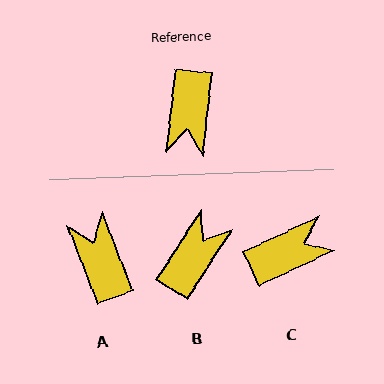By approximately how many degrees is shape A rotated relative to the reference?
Approximately 152 degrees clockwise.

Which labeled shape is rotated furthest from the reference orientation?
B, about 154 degrees away.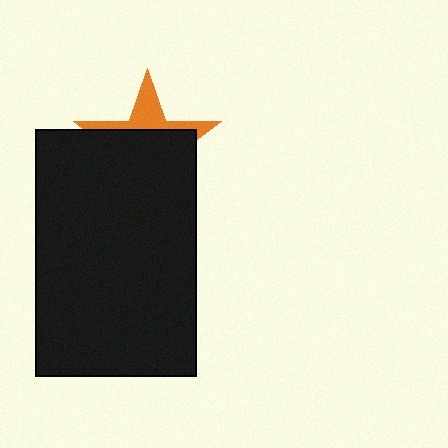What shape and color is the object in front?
The object in front is a black rectangle.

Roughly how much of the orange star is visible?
A small part of it is visible (roughly 31%).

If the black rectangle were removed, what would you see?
You would see the complete orange star.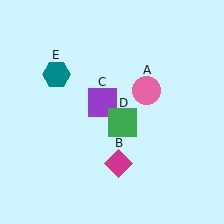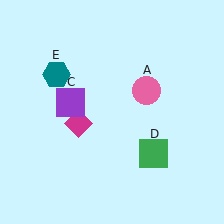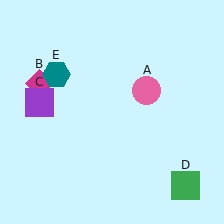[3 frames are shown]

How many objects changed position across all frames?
3 objects changed position: magenta diamond (object B), purple square (object C), green square (object D).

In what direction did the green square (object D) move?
The green square (object D) moved down and to the right.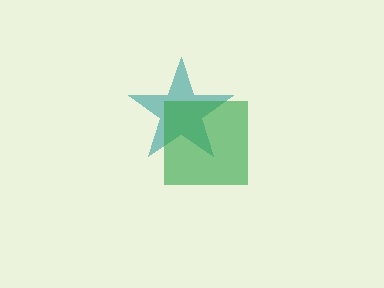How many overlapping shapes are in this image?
There are 2 overlapping shapes in the image.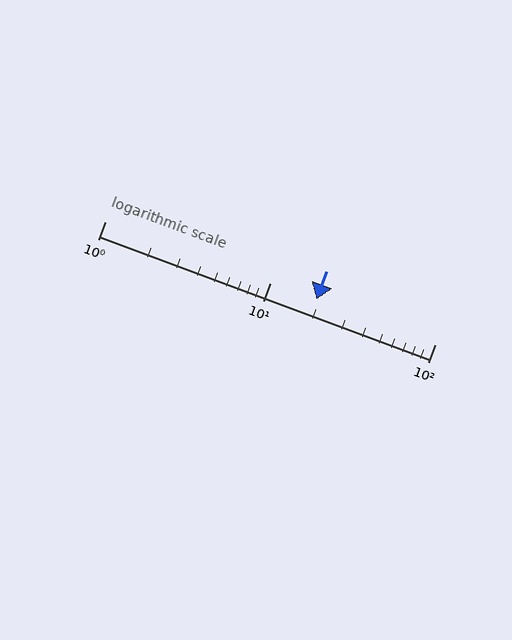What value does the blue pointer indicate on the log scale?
The pointer indicates approximately 19.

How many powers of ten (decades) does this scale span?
The scale spans 2 decades, from 1 to 100.